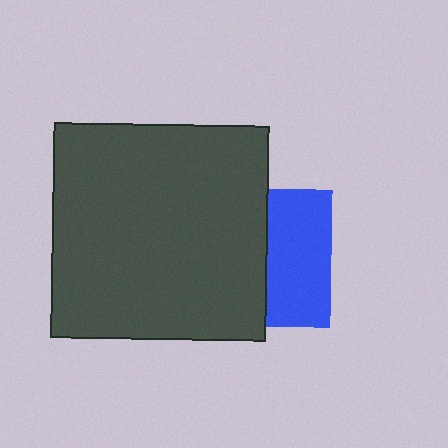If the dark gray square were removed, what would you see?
You would see the complete blue square.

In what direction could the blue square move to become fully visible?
The blue square could move right. That would shift it out from behind the dark gray square entirely.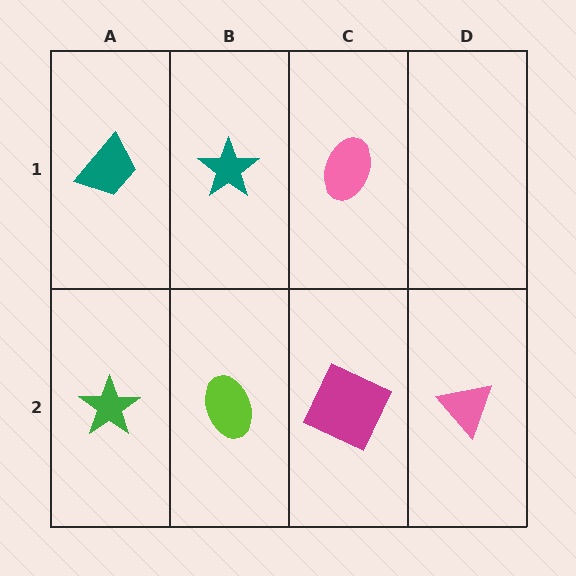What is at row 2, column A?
A green star.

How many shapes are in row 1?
3 shapes.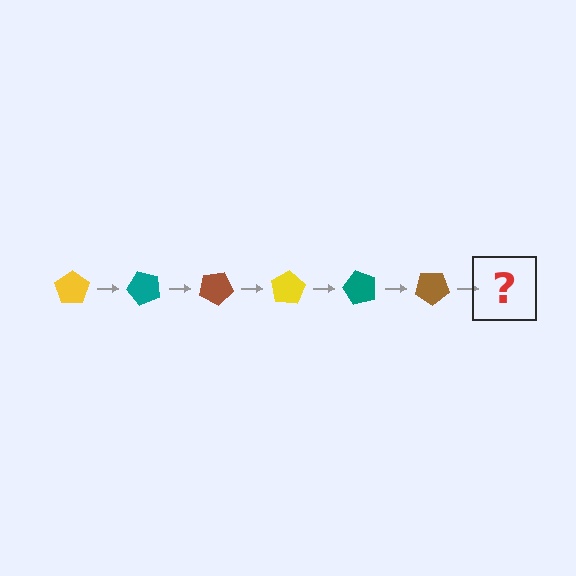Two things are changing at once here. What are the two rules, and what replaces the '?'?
The two rules are that it rotates 50 degrees each step and the color cycles through yellow, teal, and brown. The '?' should be a yellow pentagon, rotated 300 degrees from the start.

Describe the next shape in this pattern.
It should be a yellow pentagon, rotated 300 degrees from the start.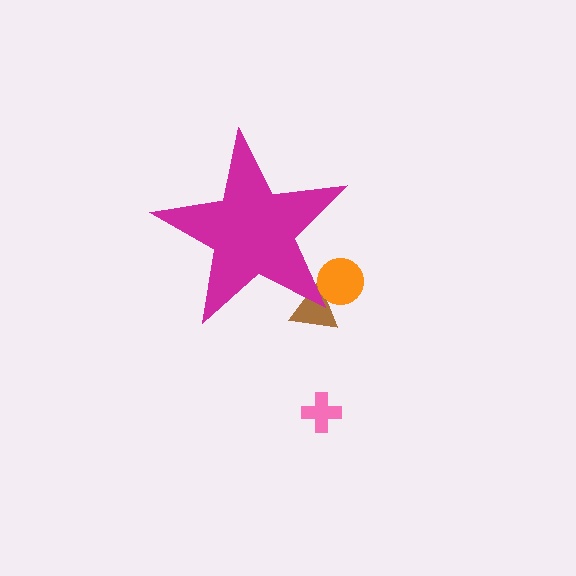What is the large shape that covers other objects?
A magenta star.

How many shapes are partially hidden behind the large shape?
2 shapes are partially hidden.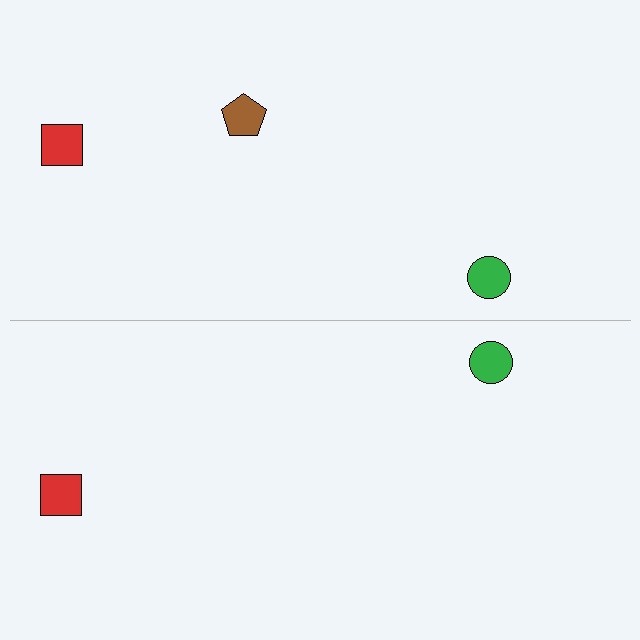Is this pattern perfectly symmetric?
No, the pattern is not perfectly symmetric. A brown pentagon is missing from the bottom side.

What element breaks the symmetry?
A brown pentagon is missing from the bottom side.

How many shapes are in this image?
There are 5 shapes in this image.